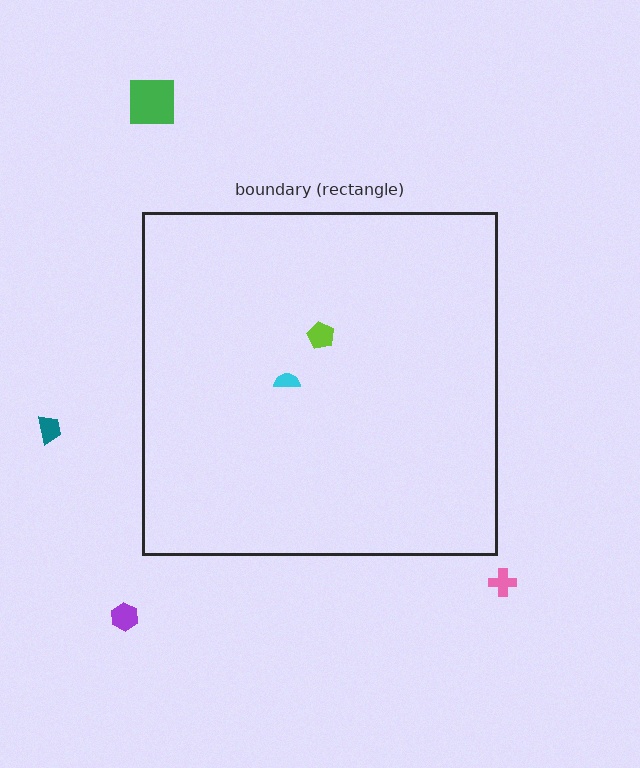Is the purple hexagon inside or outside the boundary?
Outside.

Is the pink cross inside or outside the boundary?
Outside.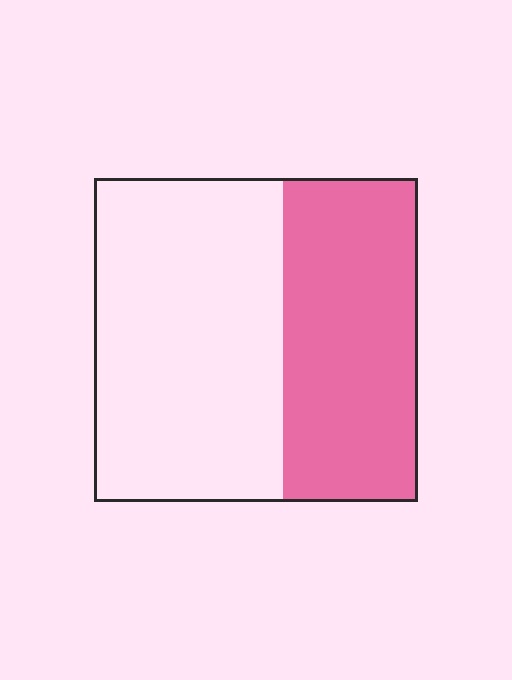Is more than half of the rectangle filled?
No.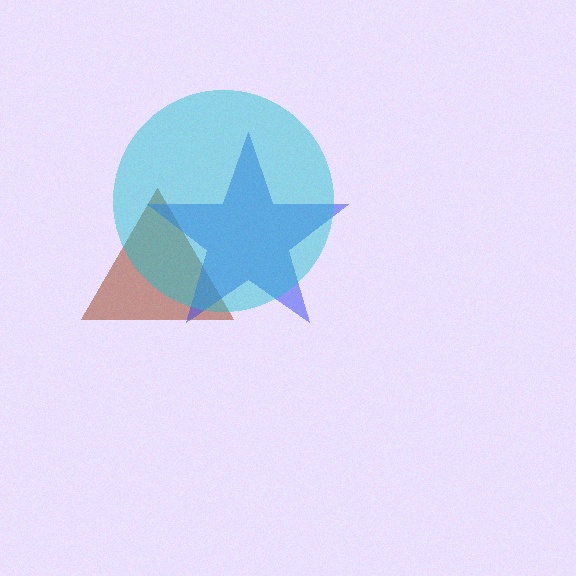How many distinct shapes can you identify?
There are 3 distinct shapes: a brown triangle, a blue star, a cyan circle.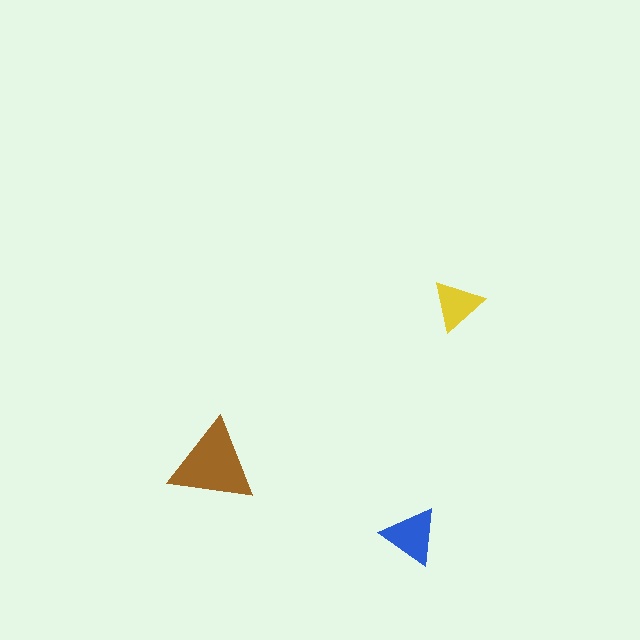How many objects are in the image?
There are 3 objects in the image.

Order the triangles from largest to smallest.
the brown one, the blue one, the yellow one.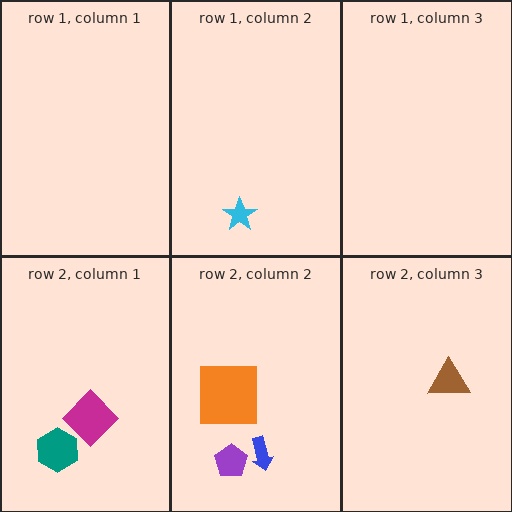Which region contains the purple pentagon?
The row 2, column 2 region.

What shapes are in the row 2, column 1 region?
The magenta diamond, the teal hexagon.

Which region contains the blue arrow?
The row 2, column 2 region.